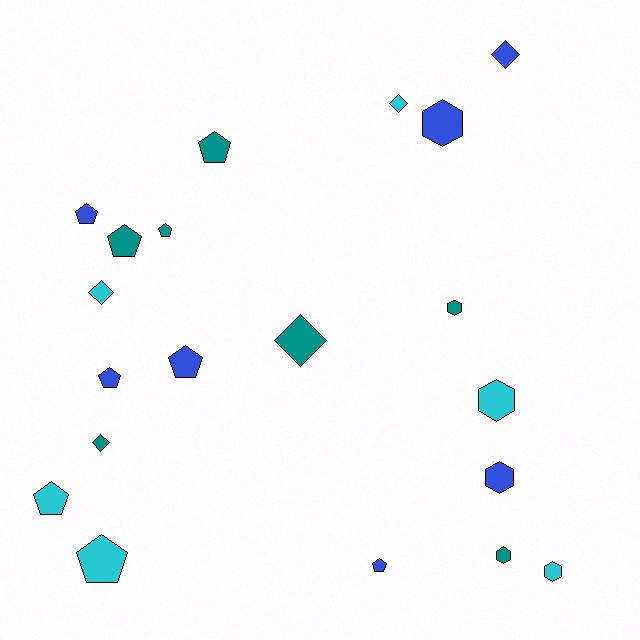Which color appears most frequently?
Teal, with 7 objects.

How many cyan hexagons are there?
There are 2 cyan hexagons.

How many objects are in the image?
There are 20 objects.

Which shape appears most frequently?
Pentagon, with 9 objects.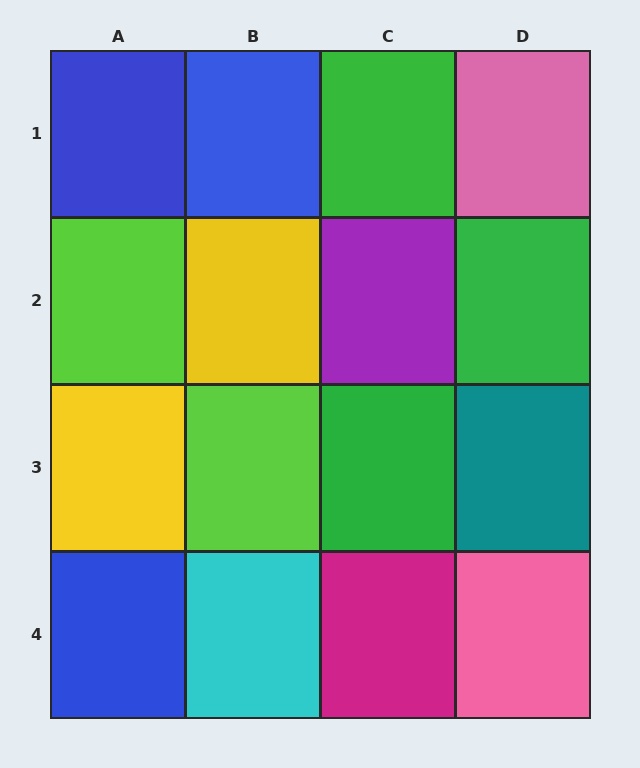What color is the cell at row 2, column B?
Yellow.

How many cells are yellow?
2 cells are yellow.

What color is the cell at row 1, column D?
Pink.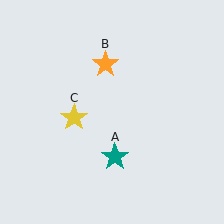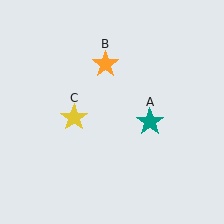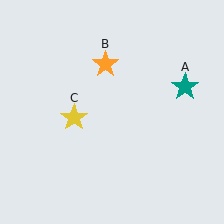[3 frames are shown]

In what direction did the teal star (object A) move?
The teal star (object A) moved up and to the right.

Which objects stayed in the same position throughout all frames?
Orange star (object B) and yellow star (object C) remained stationary.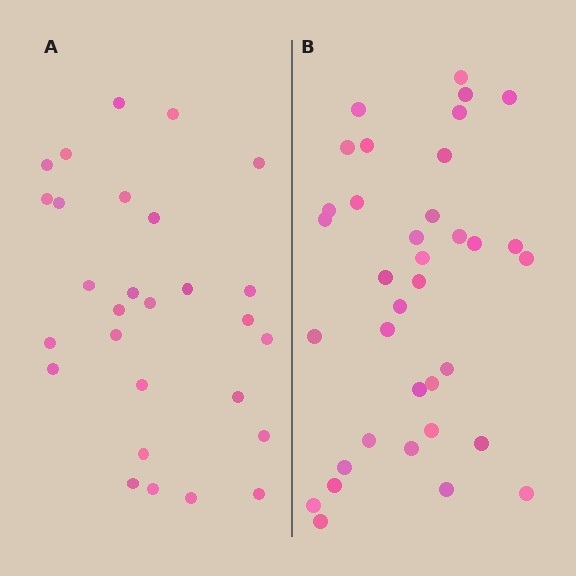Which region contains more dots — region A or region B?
Region B (the right region) has more dots.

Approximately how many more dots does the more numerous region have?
Region B has roughly 8 or so more dots than region A.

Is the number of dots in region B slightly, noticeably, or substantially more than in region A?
Region B has noticeably more, but not dramatically so. The ratio is roughly 1.3 to 1.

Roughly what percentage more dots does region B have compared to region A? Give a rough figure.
About 30% more.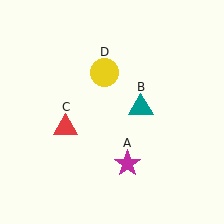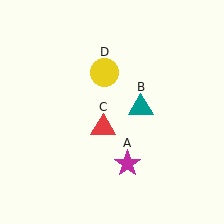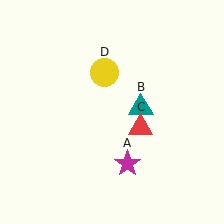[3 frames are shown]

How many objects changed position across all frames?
1 object changed position: red triangle (object C).